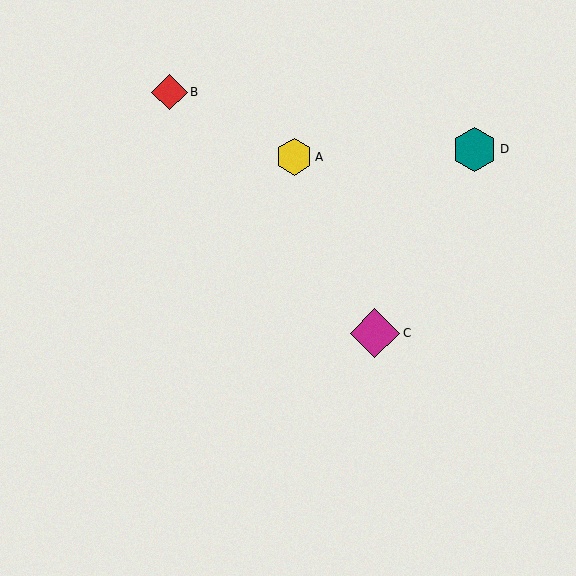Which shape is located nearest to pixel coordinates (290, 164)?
The yellow hexagon (labeled A) at (294, 157) is nearest to that location.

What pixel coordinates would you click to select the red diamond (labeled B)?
Click at (170, 92) to select the red diamond B.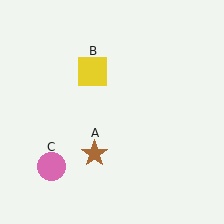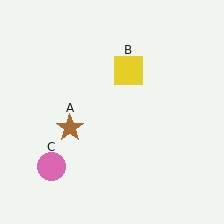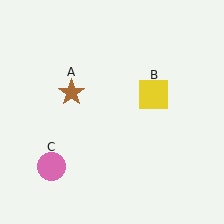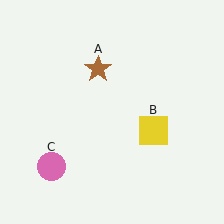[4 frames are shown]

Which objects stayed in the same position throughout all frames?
Pink circle (object C) remained stationary.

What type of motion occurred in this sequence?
The brown star (object A), yellow square (object B) rotated clockwise around the center of the scene.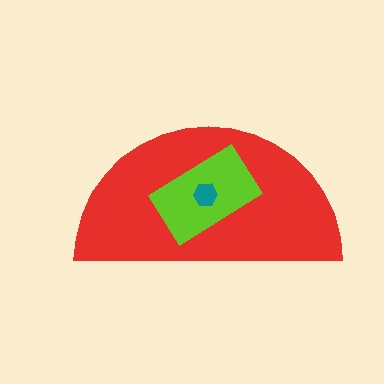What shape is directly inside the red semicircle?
The lime rectangle.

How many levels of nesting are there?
3.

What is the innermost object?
The teal hexagon.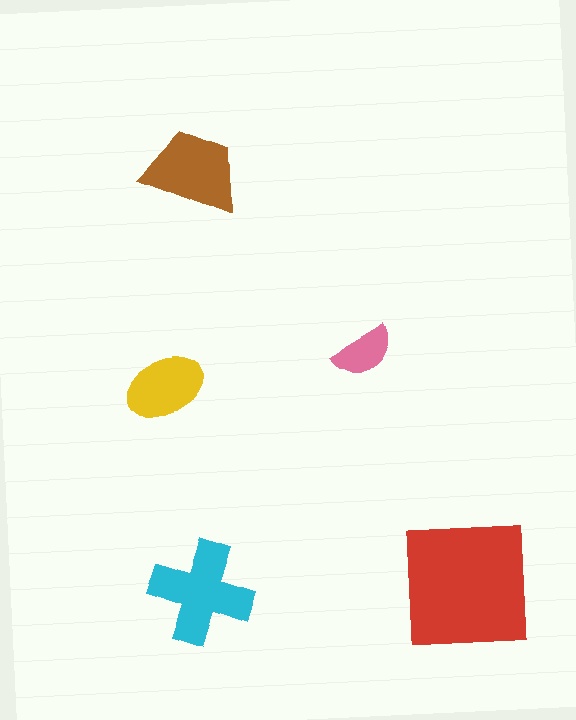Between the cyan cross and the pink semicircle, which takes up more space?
The cyan cross.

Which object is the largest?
The red square.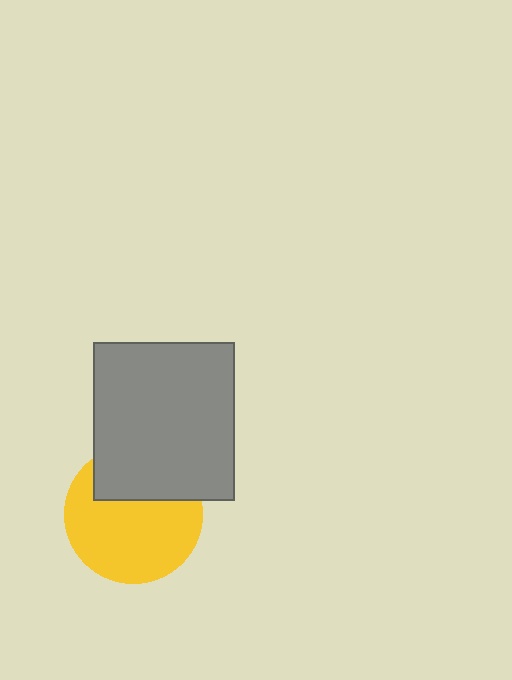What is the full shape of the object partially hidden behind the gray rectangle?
The partially hidden object is a yellow circle.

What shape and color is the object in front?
The object in front is a gray rectangle.